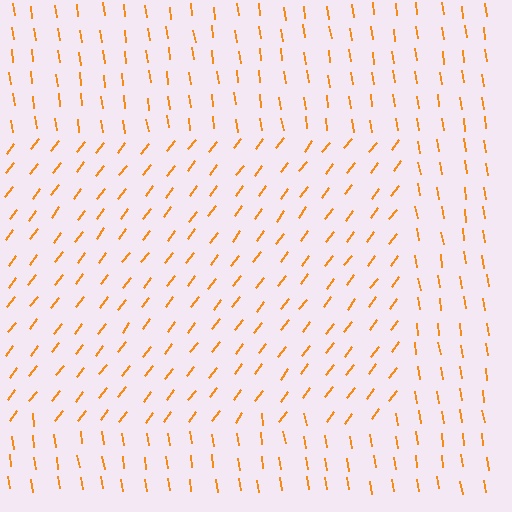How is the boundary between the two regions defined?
The boundary is defined purely by a change in line orientation (approximately 45 degrees difference). All lines are the same color and thickness.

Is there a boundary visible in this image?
Yes, there is a texture boundary formed by a change in line orientation.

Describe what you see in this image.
The image is filled with small orange line segments. A rectangle region in the image has lines oriented differently from the surrounding lines, creating a visible texture boundary.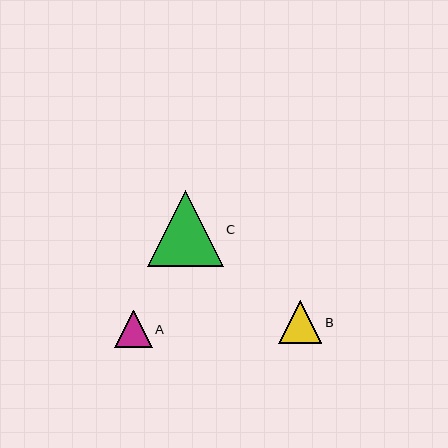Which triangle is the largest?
Triangle C is the largest with a size of approximately 76 pixels.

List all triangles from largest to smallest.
From largest to smallest: C, B, A.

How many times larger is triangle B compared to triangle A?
Triangle B is approximately 1.1 times the size of triangle A.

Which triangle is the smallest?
Triangle A is the smallest with a size of approximately 38 pixels.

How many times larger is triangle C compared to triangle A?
Triangle C is approximately 2.0 times the size of triangle A.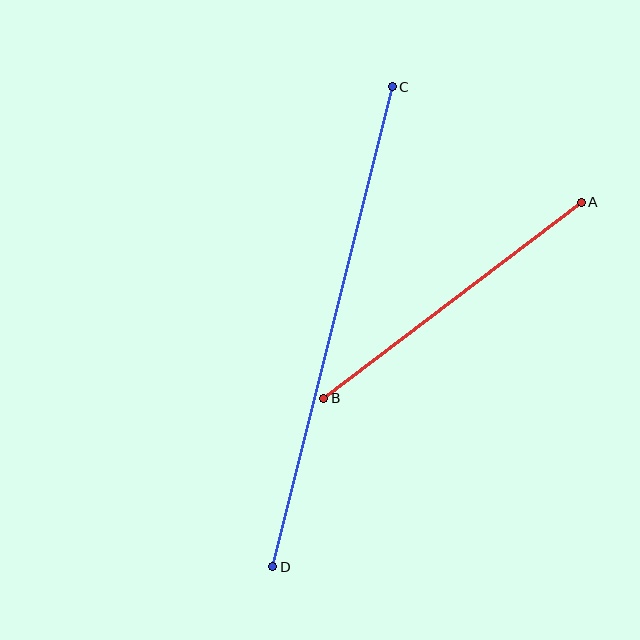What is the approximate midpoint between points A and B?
The midpoint is at approximately (452, 300) pixels.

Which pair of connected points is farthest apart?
Points C and D are farthest apart.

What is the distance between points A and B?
The distance is approximately 324 pixels.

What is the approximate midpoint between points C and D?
The midpoint is at approximately (332, 327) pixels.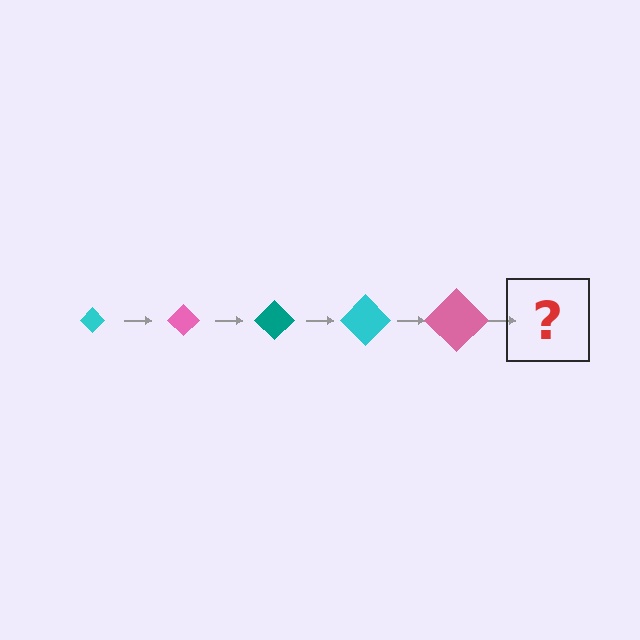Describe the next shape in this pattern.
It should be a teal diamond, larger than the previous one.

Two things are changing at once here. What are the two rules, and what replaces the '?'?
The two rules are that the diamond grows larger each step and the color cycles through cyan, pink, and teal. The '?' should be a teal diamond, larger than the previous one.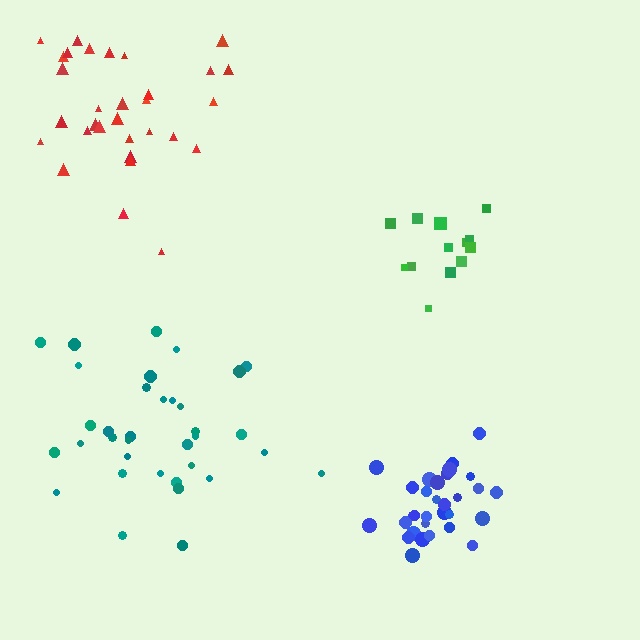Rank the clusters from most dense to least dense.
blue, green, red, teal.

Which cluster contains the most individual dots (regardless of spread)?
Teal (35).